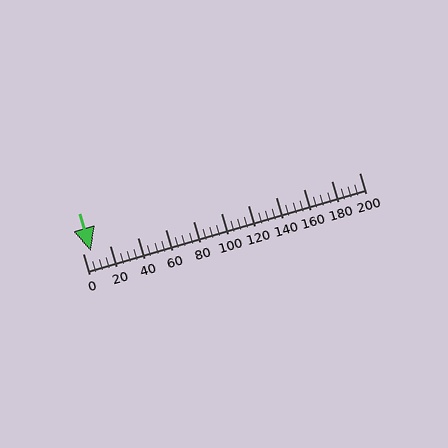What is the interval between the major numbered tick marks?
The major tick marks are spaced 20 units apart.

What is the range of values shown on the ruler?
The ruler shows values from 0 to 200.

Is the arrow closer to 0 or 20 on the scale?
The arrow is closer to 0.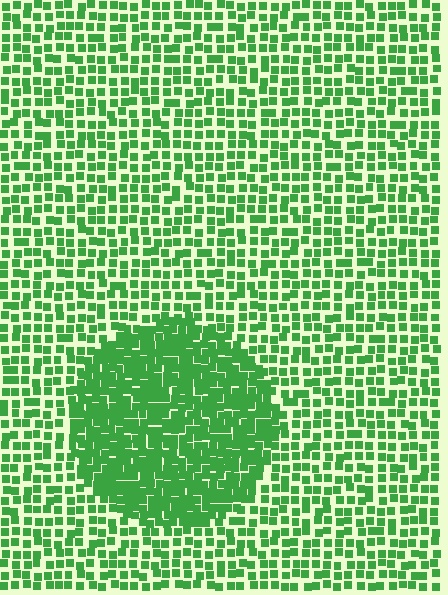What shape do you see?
I see a circle.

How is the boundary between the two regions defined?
The boundary is defined by a change in element density (approximately 1.9x ratio). All elements are the same color, size, and shape.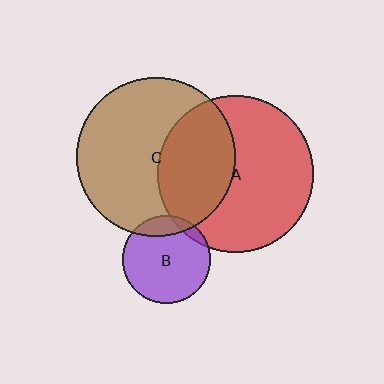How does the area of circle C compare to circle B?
Approximately 3.3 times.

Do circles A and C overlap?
Yes.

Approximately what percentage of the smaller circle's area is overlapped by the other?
Approximately 40%.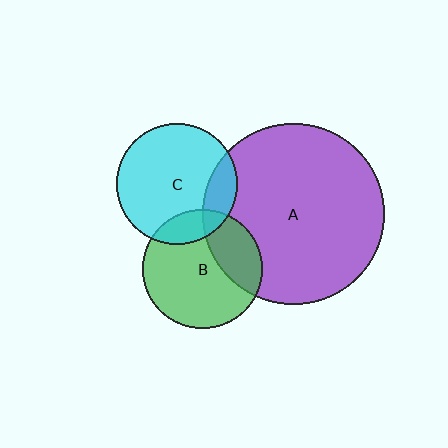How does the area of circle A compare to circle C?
Approximately 2.2 times.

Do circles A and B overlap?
Yes.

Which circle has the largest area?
Circle A (purple).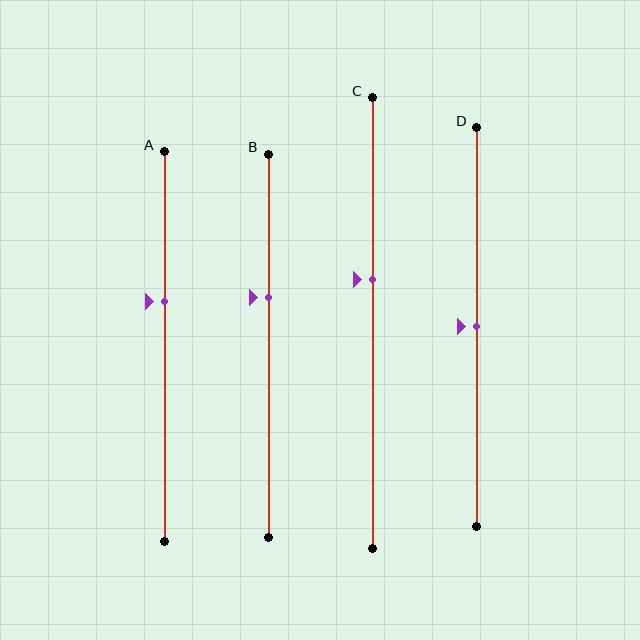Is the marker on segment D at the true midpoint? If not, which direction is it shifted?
Yes, the marker on segment D is at the true midpoint.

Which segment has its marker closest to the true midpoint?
Segment D has its marker closest to the true midpoint.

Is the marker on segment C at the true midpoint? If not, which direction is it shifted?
No, the marker on segment C is shifted upward by about 10% of the segment length.